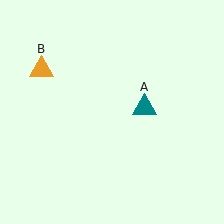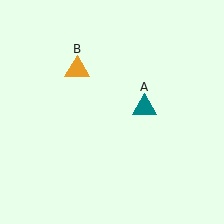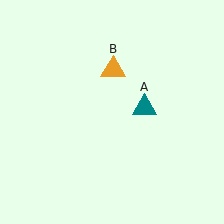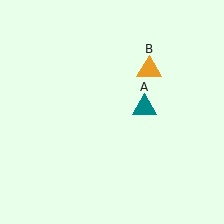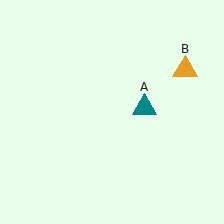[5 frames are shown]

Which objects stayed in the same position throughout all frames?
Teal triangle (object A) remained stationary.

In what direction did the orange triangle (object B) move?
The orange triangle (object B) moved right.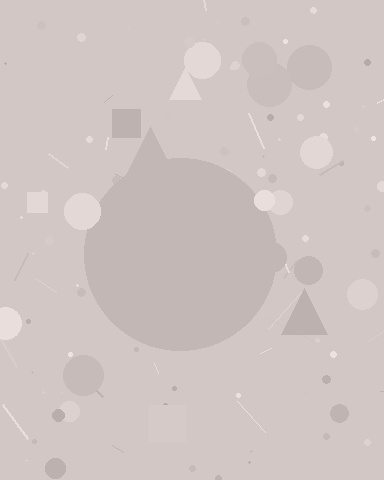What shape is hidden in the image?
A circle is hidden in the image.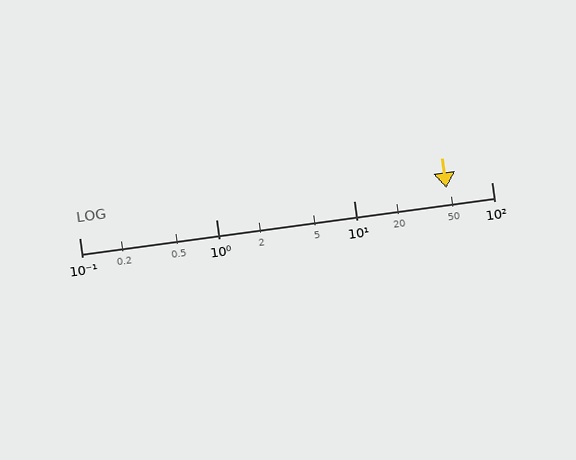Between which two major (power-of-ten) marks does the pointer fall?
The pointer is between 10 and 100.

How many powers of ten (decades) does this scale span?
The scale spans 3 decades, from 0.1 to 100.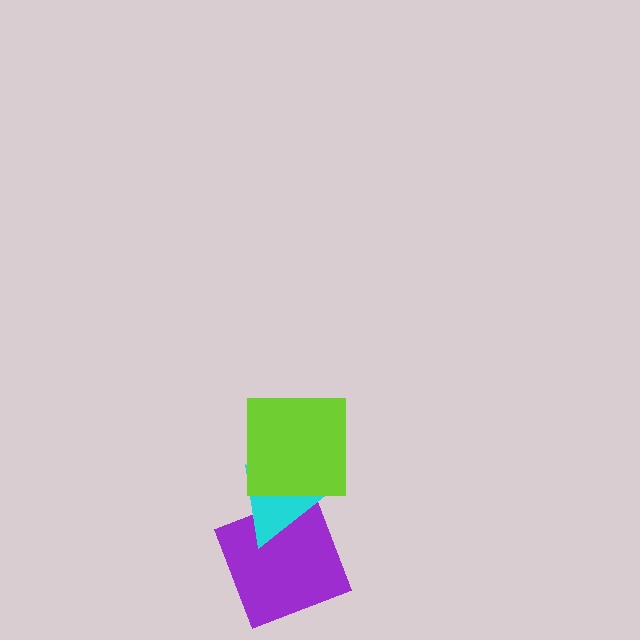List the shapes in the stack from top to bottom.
From top to bottom: the lime square, the cyan triangle, the purple square.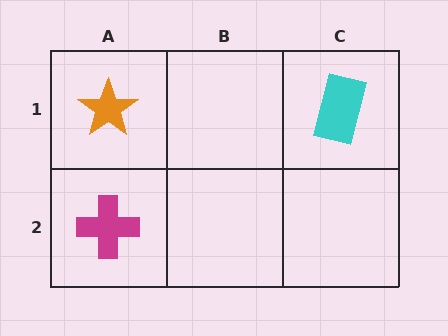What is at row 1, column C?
A cyan rectangle.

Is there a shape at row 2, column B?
No, that cell is empty.